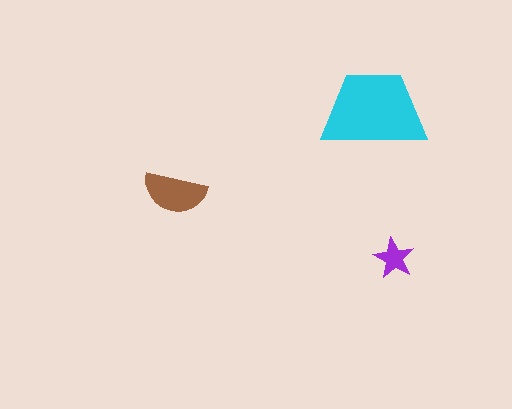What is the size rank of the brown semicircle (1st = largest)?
2nd.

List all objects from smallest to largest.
The purple star, the brown semicircle, the cyan trapezoid.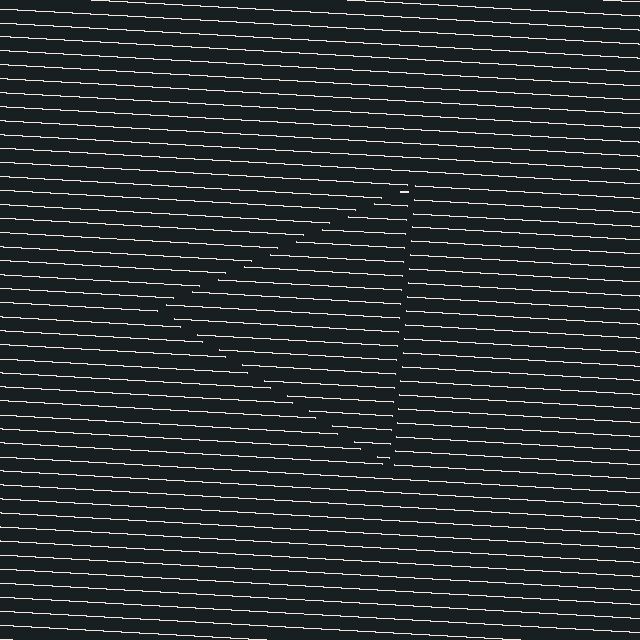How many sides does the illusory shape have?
3 sides — the line-ends trace a triangle.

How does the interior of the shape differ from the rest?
The interior of the shape contains the same grating, shifted by half a period — the contour is defined by the phase discontinuity where line-ends from the inner and outer gratings abut.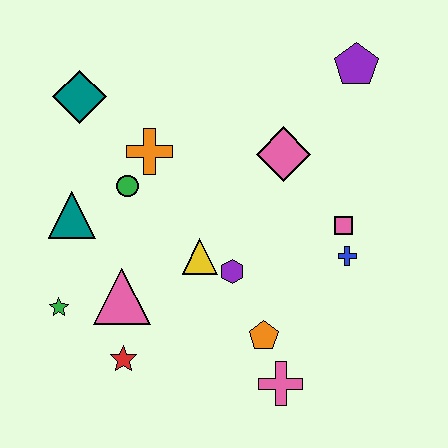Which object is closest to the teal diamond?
The orange cross is closest to the teal diamond.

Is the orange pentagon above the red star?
Yes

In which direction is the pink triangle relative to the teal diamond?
The pink triangle is below the teal diamond.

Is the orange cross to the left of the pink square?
Yes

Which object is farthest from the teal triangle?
The purple pentagon is farthest from the teal triangle.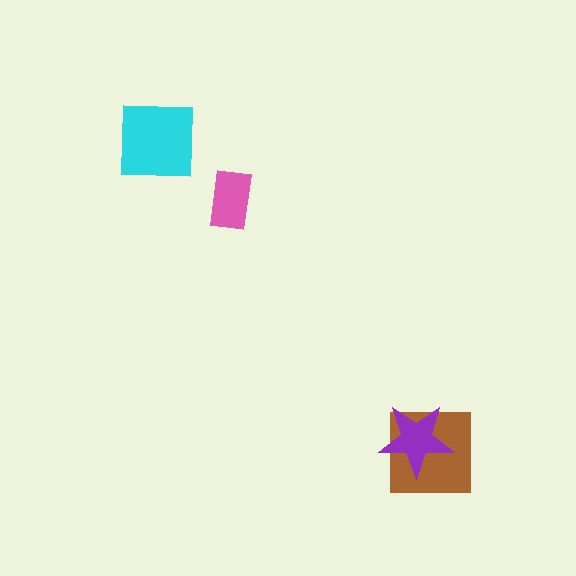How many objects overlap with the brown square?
1 object overlaps with the brown square.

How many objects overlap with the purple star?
1 object overlaps with the purple star.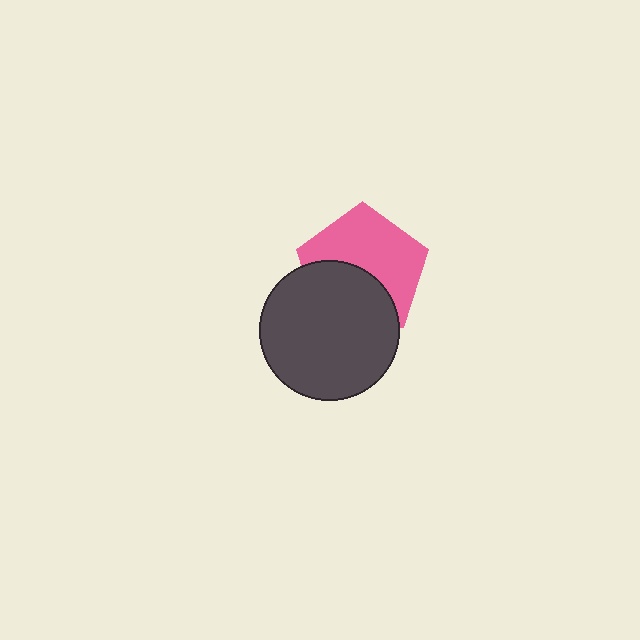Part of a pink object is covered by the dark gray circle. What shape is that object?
It is a pentagon.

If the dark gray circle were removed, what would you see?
You would see the complete pink pentagon.